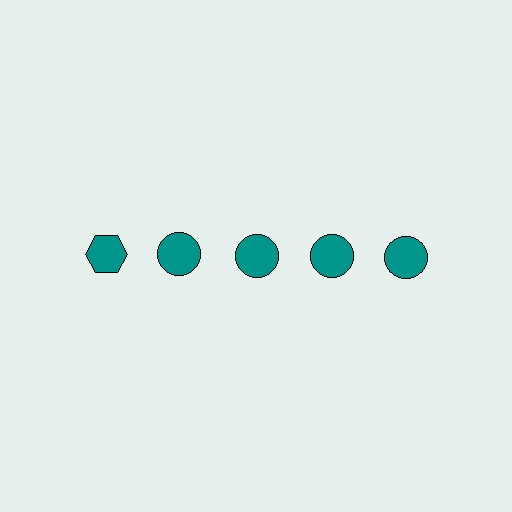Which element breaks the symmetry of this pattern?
The teal hexagon in the top row, leftmost column breaks the symmetry. All other shapes are teal circles.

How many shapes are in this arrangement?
There are 5 shapes arranged in a grid pattern.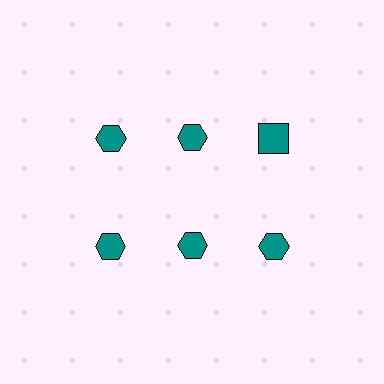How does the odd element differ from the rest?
It has a different shape: square instead of hexagon.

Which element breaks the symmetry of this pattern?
The teal square in the top row, center column breaks the symmetry. All other shapes are teal hexagons.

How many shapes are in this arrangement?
There are 6 shapes arranged in a grid pattern.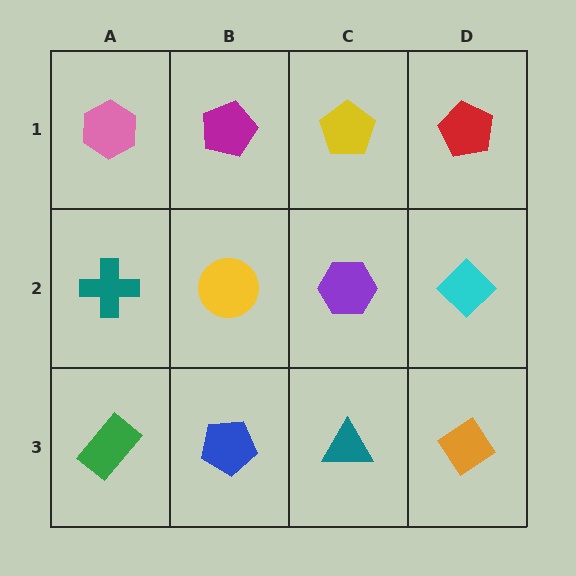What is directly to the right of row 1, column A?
A magenta pentagon.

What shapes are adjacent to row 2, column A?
A pink hexagon (row 1, column A), a green rectangle (row 3, column A), a yellow circle (row 2, column B).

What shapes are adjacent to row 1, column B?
A yellow circle (row 2, column B), a pink hexagon (row 1, column A), a yellow pentagon (row 1, column C).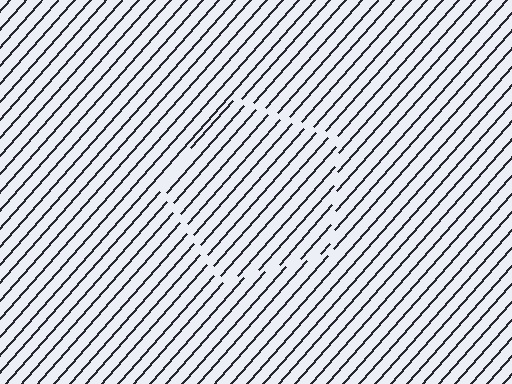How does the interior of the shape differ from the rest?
The interior of the shape contains the same grating, shifted by half a period — the contour is defined by the phase discontinuity where line-ends from the inner and outer gratings abut.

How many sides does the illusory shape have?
5 sides — the line-ends trace a pentagon.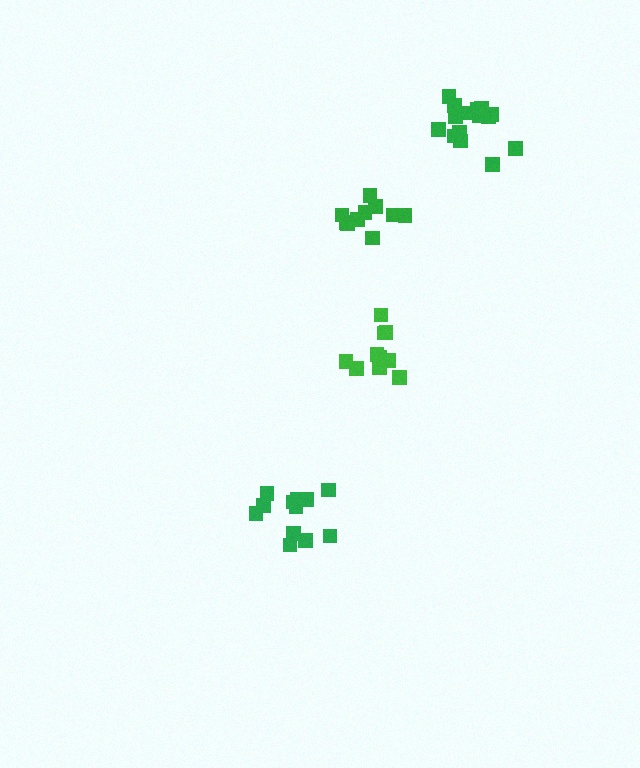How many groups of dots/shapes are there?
There are 4 groups.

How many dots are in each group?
Group 1: 10 dots, Group 2: 10 dots, Group 3: 15 dots, Group 4: 12 dots (47 total).